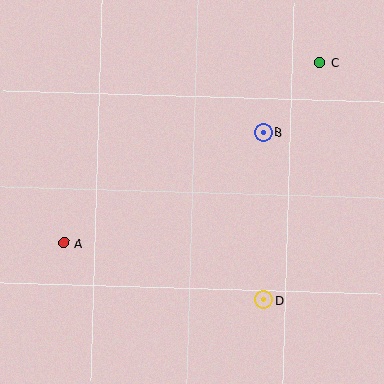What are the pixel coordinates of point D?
Point D is at (264, 300).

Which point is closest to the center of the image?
Point B at (263, 132) is closest to the center.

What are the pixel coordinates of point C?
Point C is at (319, 63).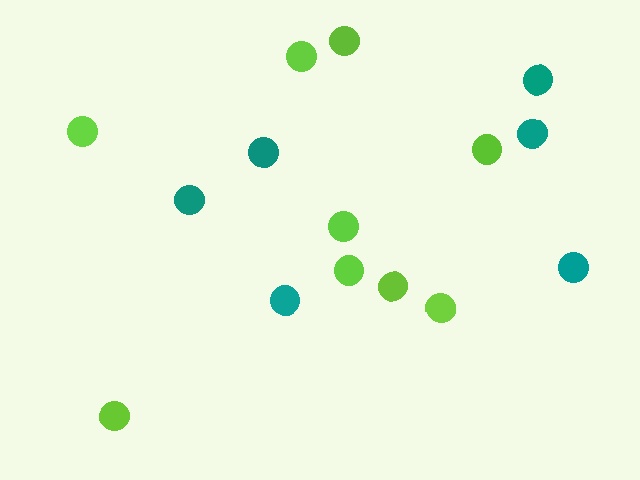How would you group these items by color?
There are 2 groups: one group of teal circles (6) and one group of lime circles (9).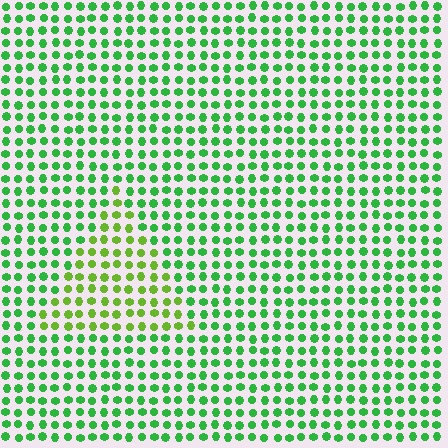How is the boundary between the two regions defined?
The boundary is defined purely by a slight shift in hue (about 33 degrees). Spacing, size, and orientation are identical on both sides.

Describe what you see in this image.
The image is filled with small green elements in a uniform arrangement. A triangle-shaped region is visible where the elements are tinted to a slightly different hue, forming a subtle color boundary.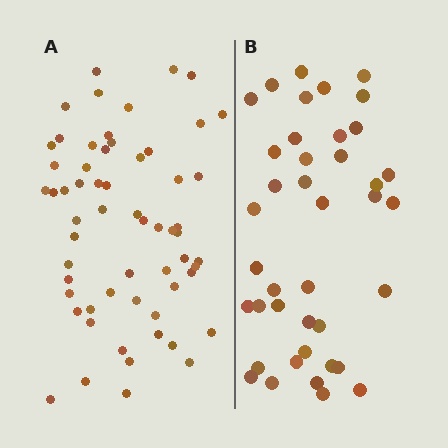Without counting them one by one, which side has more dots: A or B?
Region A (the left region) has more dots.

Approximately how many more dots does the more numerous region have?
Region A has approximately 20 more dots than region B.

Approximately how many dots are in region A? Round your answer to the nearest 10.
About 60 dots.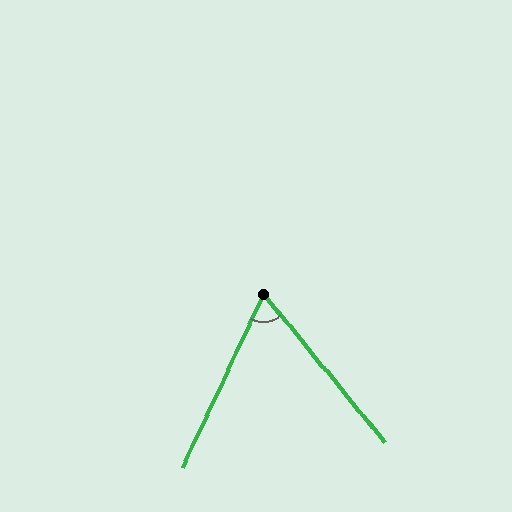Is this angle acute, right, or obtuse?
It is acute.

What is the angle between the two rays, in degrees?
Approximately 64 degrees.